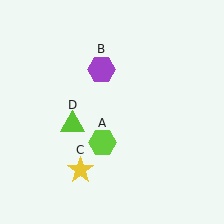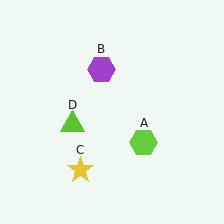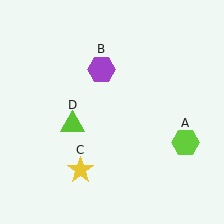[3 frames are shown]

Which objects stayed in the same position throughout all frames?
Purple hexagon (object B) and yellow star (object C) and lime triangle (object D) remained stationary.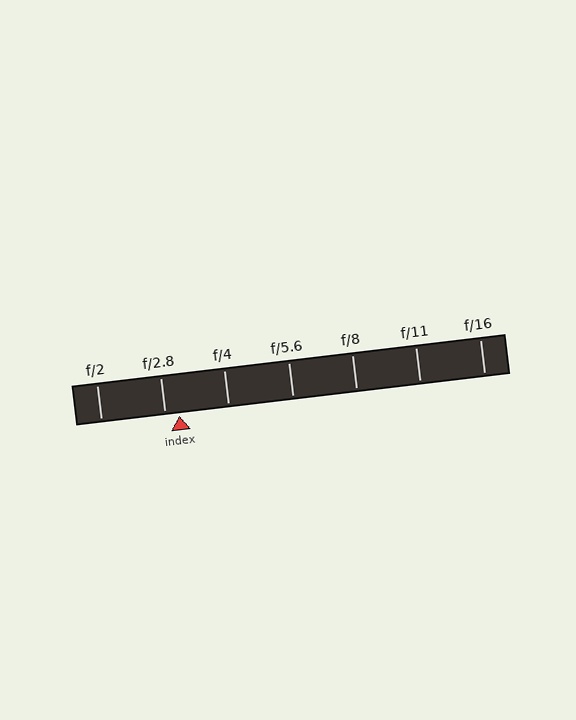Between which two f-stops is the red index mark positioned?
The index mark is between f/2.8 and f/4.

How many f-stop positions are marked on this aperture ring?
There are 7 f-stop positions marked.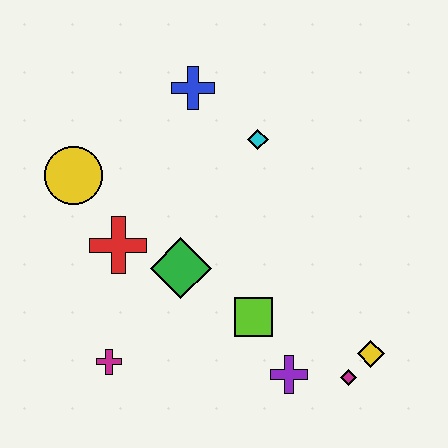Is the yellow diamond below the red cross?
Yes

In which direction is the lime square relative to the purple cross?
The lime square is above the purple cross.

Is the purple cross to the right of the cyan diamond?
Yes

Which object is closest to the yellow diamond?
The magenta diamond is closest to the yellow diamond.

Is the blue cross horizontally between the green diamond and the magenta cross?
No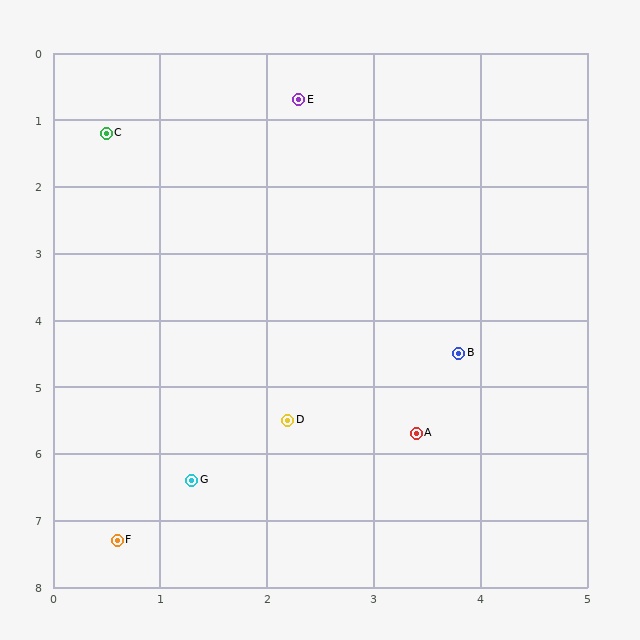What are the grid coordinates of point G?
Point G is at approximately (1.3, 6.4).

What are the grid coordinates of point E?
Point E is at approximately (2.3, 0.7).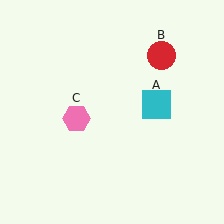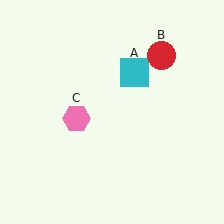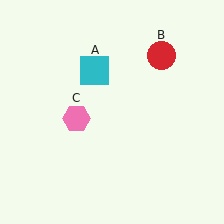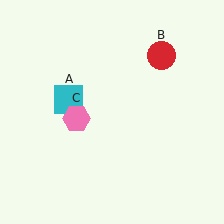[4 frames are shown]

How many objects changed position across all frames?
1 object changed position: cyan square (object A).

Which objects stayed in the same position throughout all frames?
Red circle (object B) and pink hexagon (object C) remained stationary.